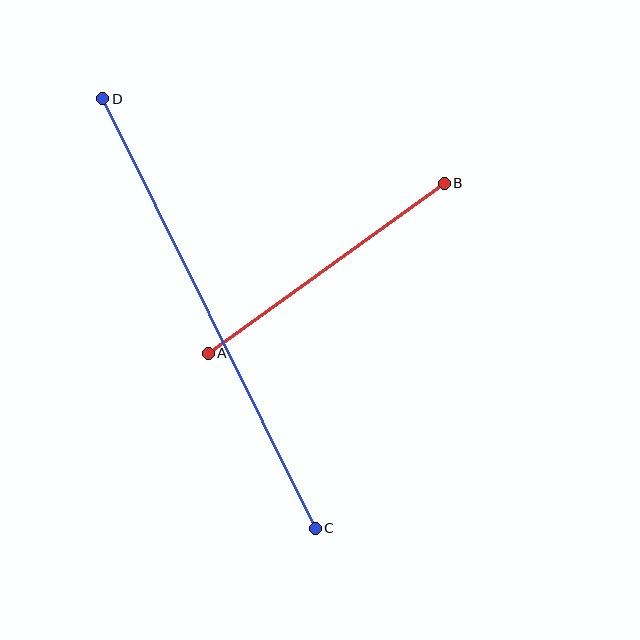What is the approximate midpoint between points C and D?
The midpoint is at approximately (209, 313) pixels.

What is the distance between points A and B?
The distance is approximately 291 pixels.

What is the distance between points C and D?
The distance is approximately 479 pixels.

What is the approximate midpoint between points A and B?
The midpoint is at approximately (326, 268) pixels.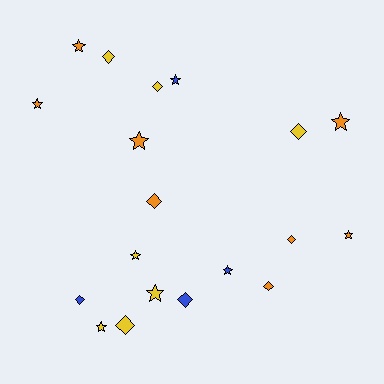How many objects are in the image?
There are 19 objects.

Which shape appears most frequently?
Star, with 10 objects.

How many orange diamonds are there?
There are 3 orange diamonds.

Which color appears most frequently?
Orange, with 8 objects.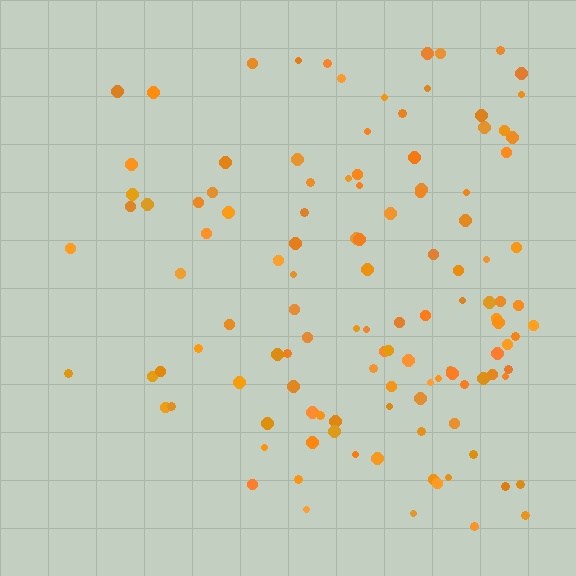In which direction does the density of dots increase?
From left to right, with the right side densest.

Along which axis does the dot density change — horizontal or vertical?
Horizontal.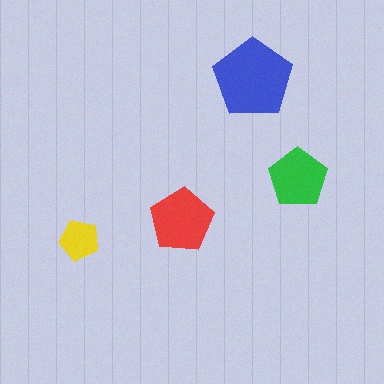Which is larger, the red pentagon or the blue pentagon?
The blue one.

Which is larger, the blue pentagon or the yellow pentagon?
The blue one.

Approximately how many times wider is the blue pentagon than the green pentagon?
About 1.5 times wider.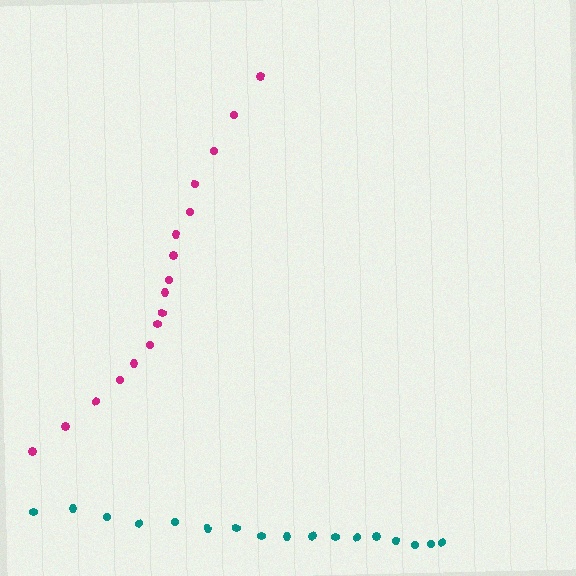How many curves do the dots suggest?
There are 2 distinct paths.